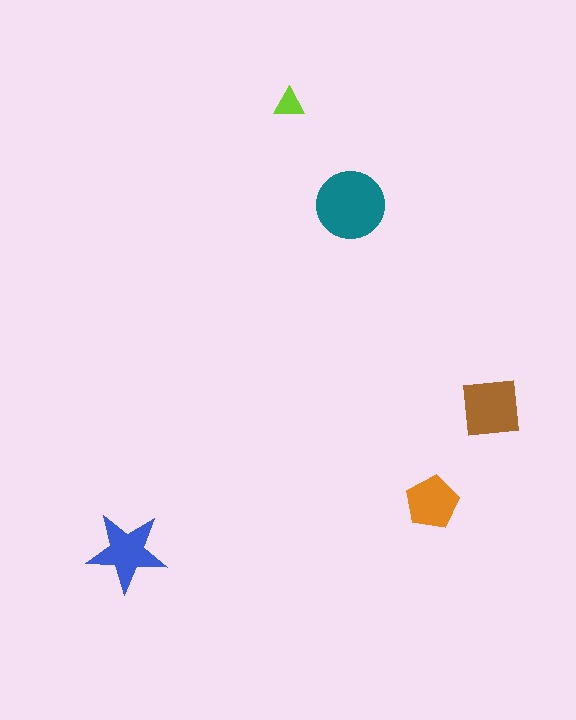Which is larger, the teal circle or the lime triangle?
The teal circle.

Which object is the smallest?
The lime triangle.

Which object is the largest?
The teal circle.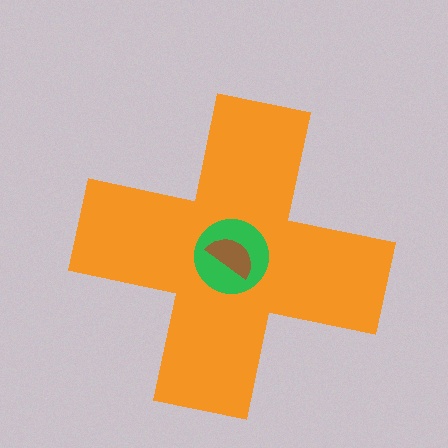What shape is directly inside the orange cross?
The green circle.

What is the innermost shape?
The brown semicircle.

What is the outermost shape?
The orange cross.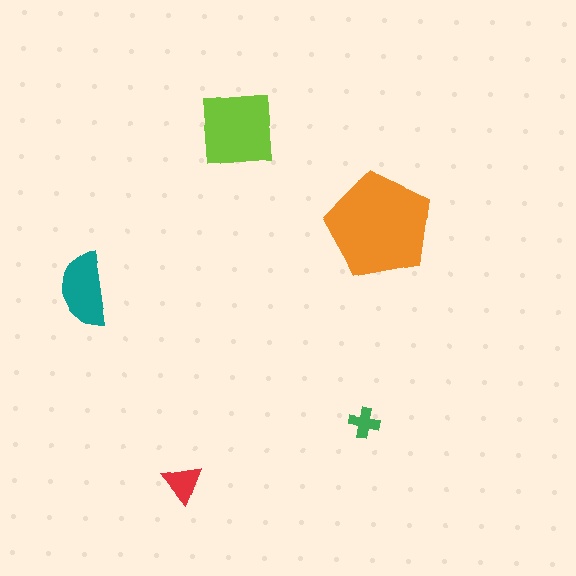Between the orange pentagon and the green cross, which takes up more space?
The orange pentagon.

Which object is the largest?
The orange pentagon.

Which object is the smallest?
The green cross.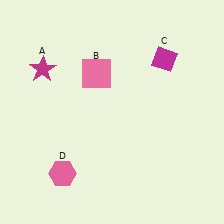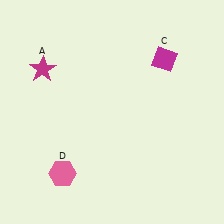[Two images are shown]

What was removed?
The pink square (B) was removed in Image 2.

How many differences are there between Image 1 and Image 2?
There is 1 difference between the two images.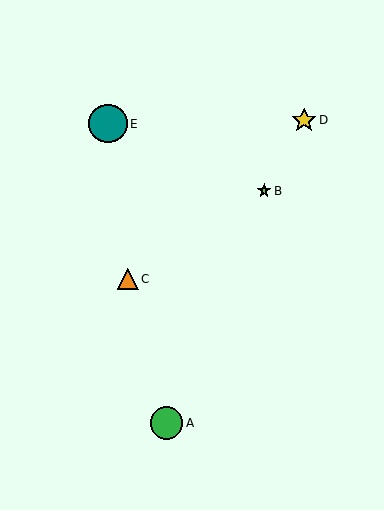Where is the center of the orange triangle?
The center of the orange triangle is at (128, 279).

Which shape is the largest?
The teal circle (labeled E) is the largest.